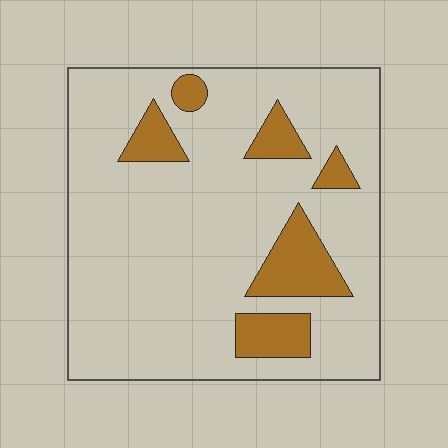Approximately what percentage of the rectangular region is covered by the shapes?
Approximately 15%.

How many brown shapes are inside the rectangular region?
6.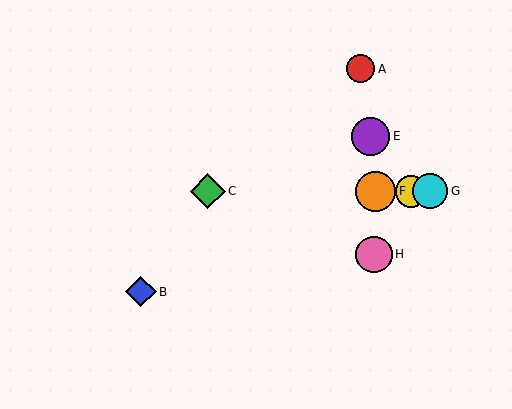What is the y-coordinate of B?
Object B is at y≈292.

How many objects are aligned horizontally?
4 objects (C, D, F, G) are aligned horizontally.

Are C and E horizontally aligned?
No, C is at y≈191 and E is at y≈136.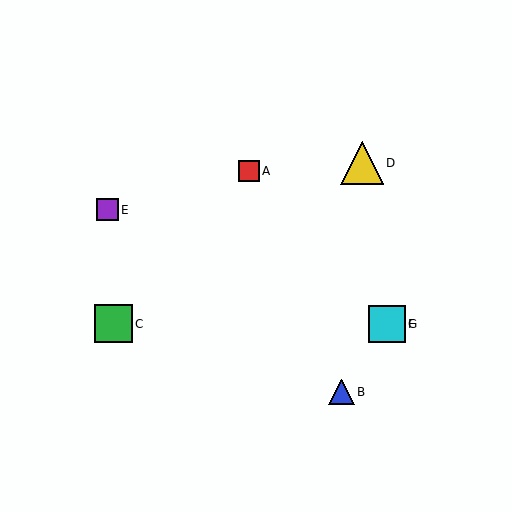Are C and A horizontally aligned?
No, C is at y≈324 and A is at y≈171.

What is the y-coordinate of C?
Object C is at y≈324.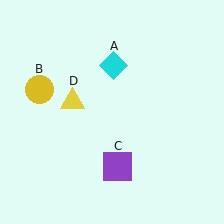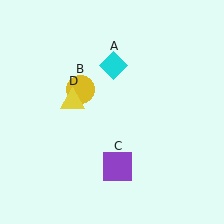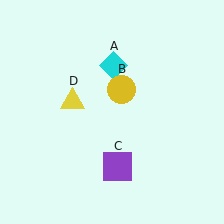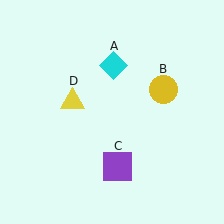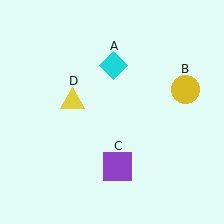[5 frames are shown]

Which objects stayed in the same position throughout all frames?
Cyan diamond (object A) and purple square (object C) and yellow triangle (object D) remained stationary.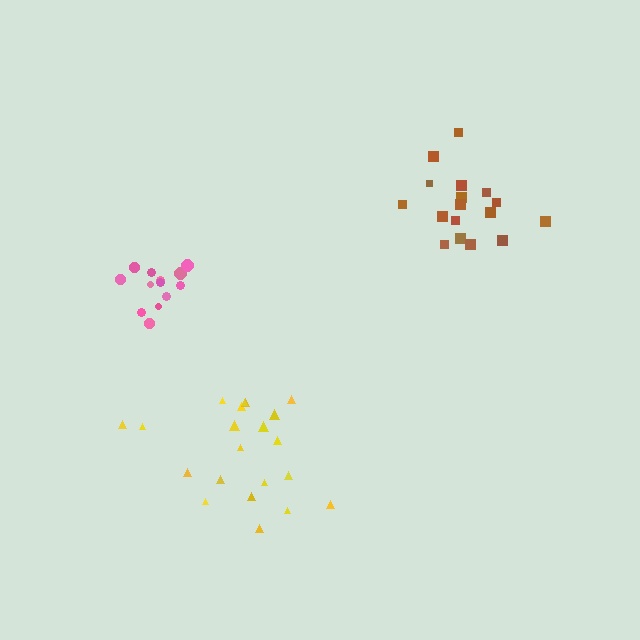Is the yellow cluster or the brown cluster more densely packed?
Brown.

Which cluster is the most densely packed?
Pink.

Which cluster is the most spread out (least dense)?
Yellow.